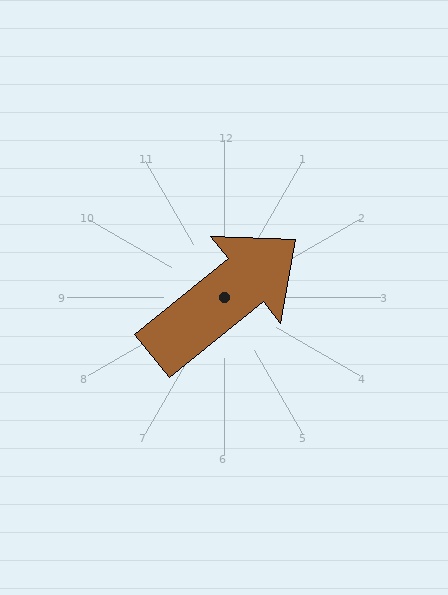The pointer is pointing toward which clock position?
Roughly 2 o'clock.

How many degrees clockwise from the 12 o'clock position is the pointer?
Approximately 51 degrees.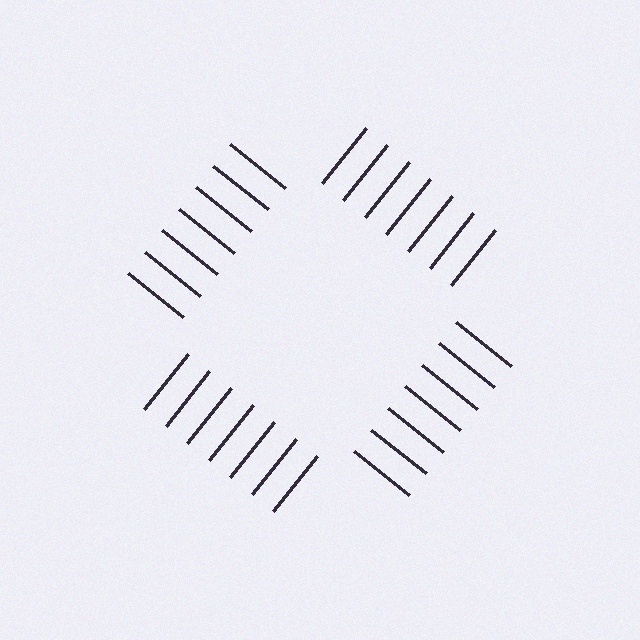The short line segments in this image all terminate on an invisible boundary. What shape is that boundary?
An illusory square — the line segments terminate on its edges but no continuous stroke is drawn.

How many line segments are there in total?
28 — 7 along each of the 4 edges.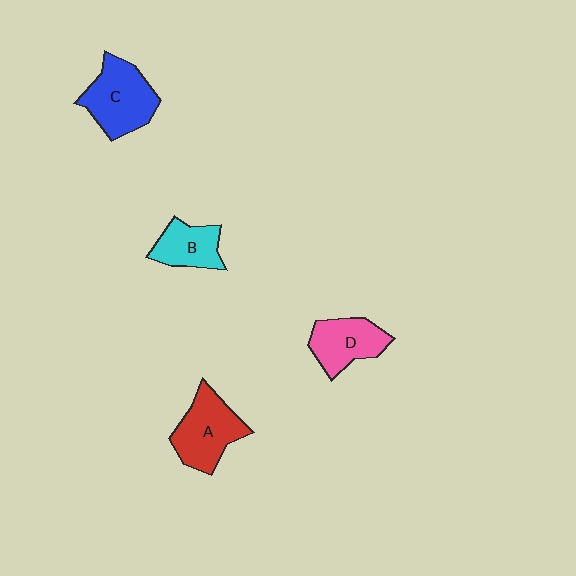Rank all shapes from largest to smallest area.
From largest to smallest: C (blue), A (red), D (pink), B (cyan).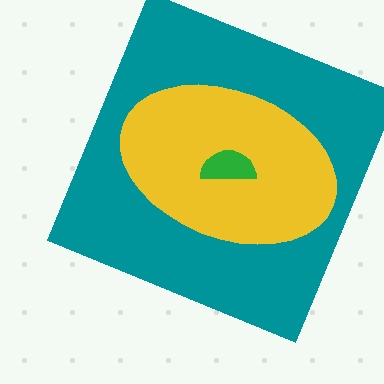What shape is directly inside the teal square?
The yellow ellipse.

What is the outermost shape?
The teal square.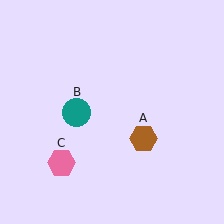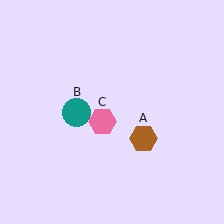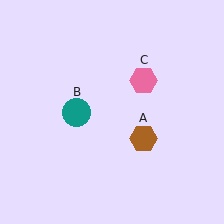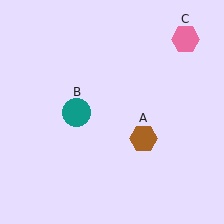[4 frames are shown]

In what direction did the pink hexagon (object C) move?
The pink hexagon (object C) moved up and to the right.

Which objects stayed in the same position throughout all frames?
Brown hexagon (object A) and teal circle (object B) remained stationary.